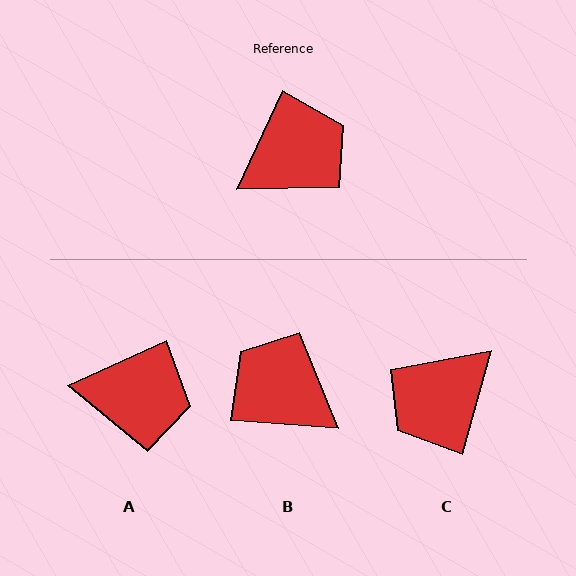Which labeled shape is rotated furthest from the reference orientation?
C, about 171 degrees away.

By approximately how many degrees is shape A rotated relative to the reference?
Approximately 41 degrees clockwise.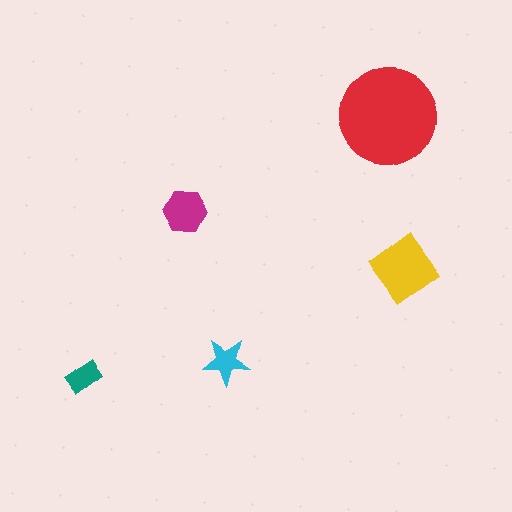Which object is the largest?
The red circle.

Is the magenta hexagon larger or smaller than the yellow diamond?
Smaller.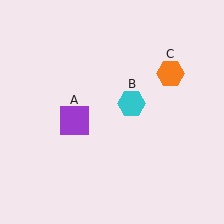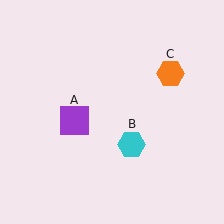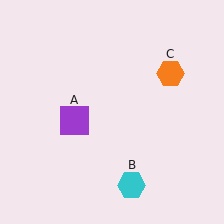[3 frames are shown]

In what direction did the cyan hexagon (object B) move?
The cyan hexagon (object B) moved down.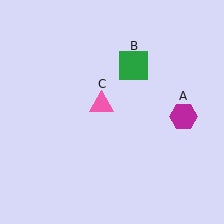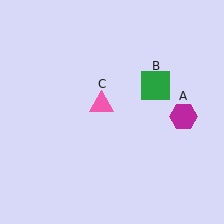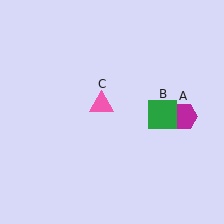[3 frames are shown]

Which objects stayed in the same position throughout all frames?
Magenta hexagon (object A) and pink triangle (object C) remained stationary.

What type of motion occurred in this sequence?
The green square (object B) rotated clockwise around the center of the scene.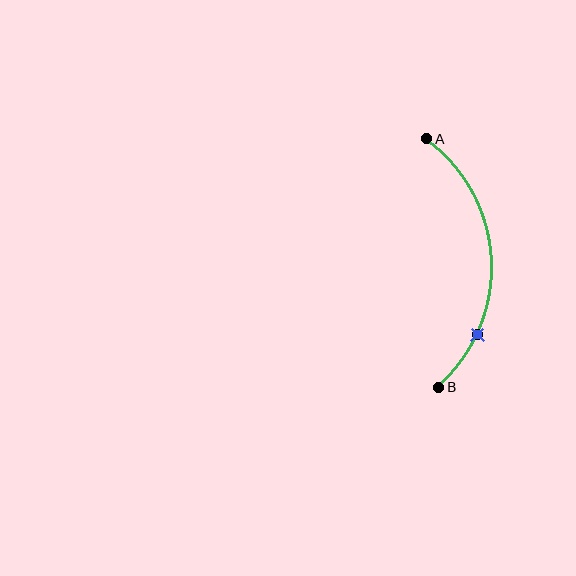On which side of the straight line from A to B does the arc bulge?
The arc bulges to the right of the straight line connecting A and B.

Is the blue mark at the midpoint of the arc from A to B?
No. The blue mark lies on the arc but is closer to endpoint B. The arc midpoint would be at the point on the curve equidistant along the arc from both A and B.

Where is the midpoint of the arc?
The arc midpoint is the point on the curve farthest from the straight line joining A and B. It sits to the right of that line.